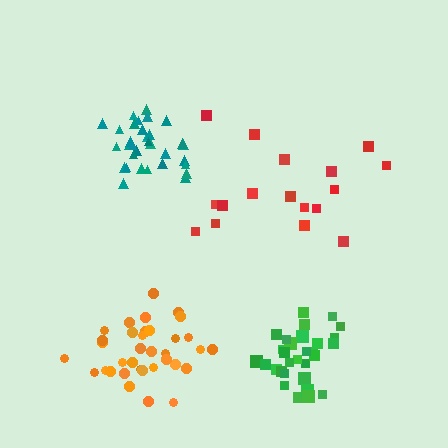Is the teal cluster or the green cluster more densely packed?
Green.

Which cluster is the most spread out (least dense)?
Red.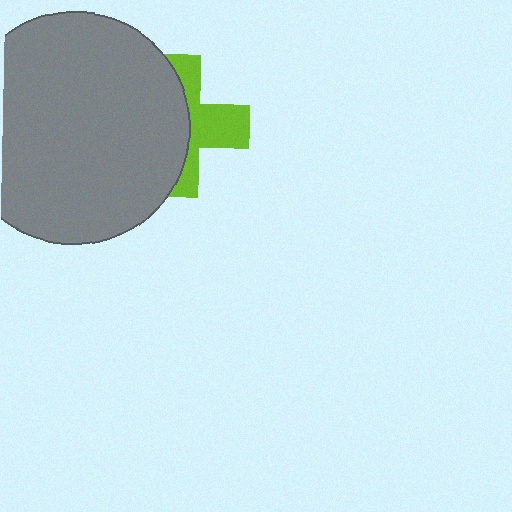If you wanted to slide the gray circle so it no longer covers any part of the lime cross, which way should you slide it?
Slide it left — that is the most direct way to separate the two shapes.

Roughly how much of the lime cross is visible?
A small part of it is visible (roughly 44%).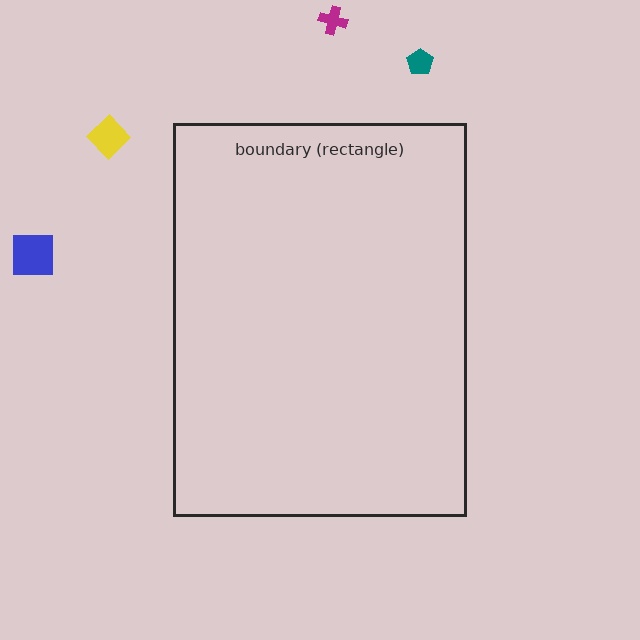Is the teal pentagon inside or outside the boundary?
Outside.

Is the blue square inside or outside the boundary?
Outside.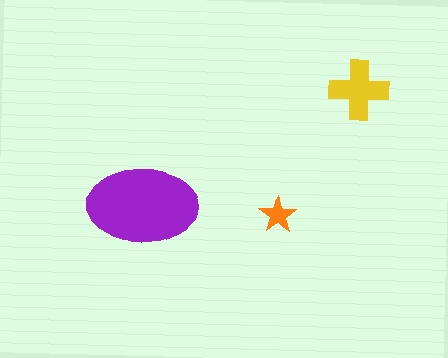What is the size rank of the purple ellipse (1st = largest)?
1st.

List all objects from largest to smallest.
The purple ellipse, the yellow cross, the orange star.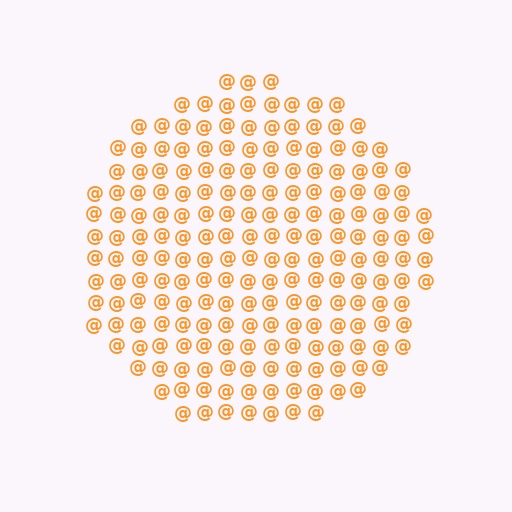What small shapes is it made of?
It is made of small at signs.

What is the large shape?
The large shape is a circle.